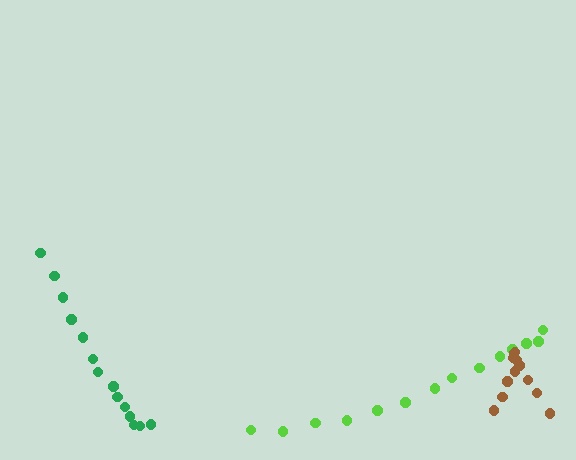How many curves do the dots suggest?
There are 3 distinct paths.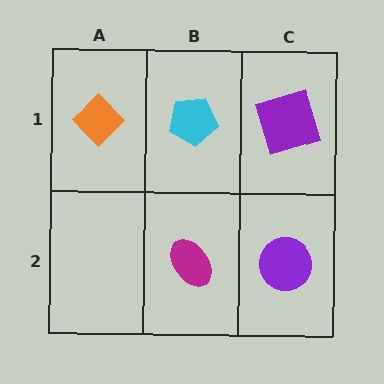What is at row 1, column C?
A purple square.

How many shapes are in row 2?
2 shapes.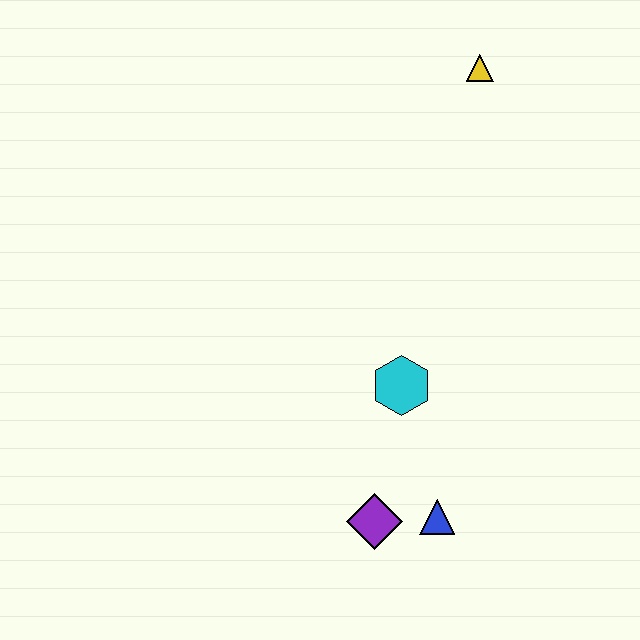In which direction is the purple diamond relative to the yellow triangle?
The purple diamond is below the yellow triangle.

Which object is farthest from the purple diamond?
The yellow triangle is farthest from the purple diamond.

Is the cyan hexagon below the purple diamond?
No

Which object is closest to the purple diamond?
The blue triangle is closest to the purple diamond.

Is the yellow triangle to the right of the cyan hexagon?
Yes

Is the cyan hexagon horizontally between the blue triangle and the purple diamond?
Yes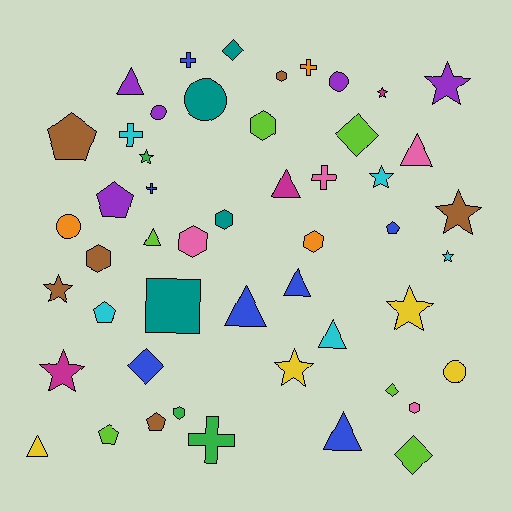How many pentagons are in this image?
There are 6 pentagons.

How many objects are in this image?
There are 50 objects.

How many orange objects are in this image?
There are 3 orange objects.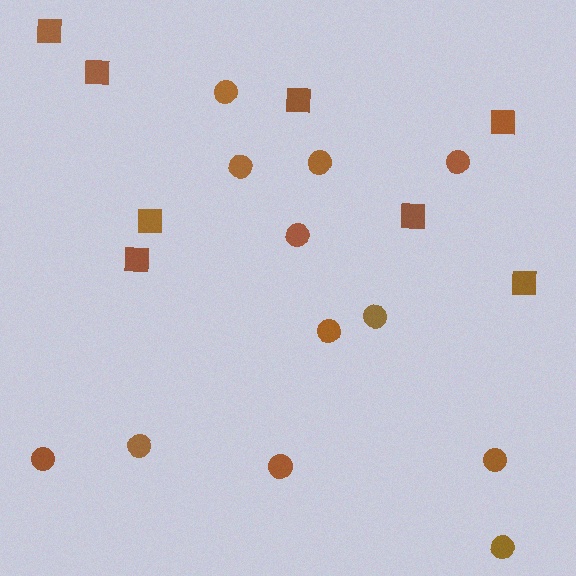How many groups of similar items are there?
There are 2 groups: one group of squares (8) and one group of circles (12).